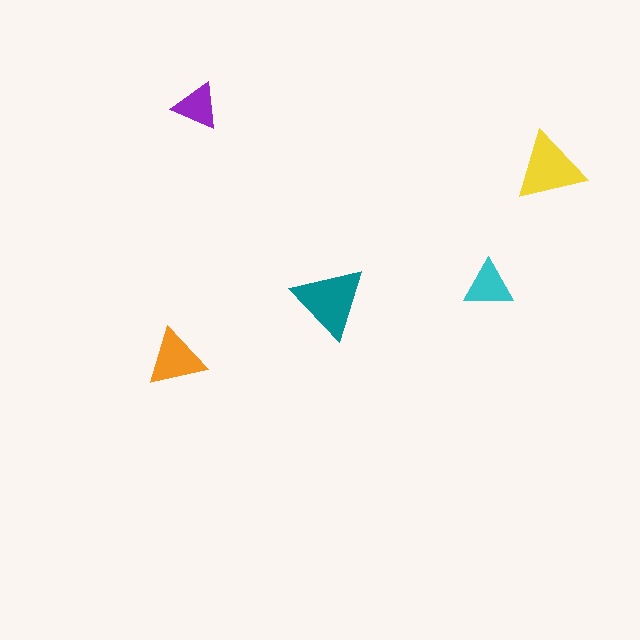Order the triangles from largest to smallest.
the teal one, the yellow one, the orange one, the cyan one, the purple one.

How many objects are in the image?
There are 5 objects in the image.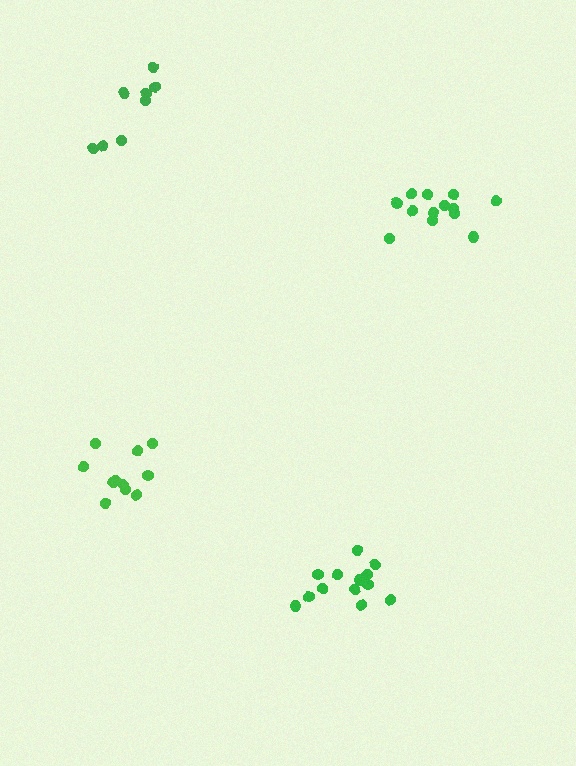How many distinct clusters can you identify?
There are 4 distinct clusters.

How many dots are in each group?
Group 1: 14 dots, Group 2: 11 dots, Group 3: 13 dots, Group 4: 8 dots (46 total).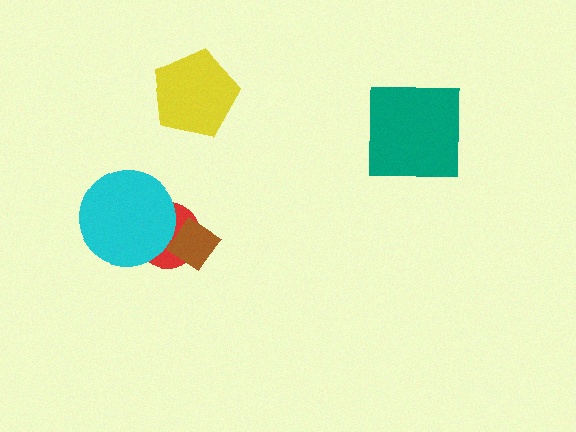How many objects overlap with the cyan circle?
1 object overlaps with the cyan circle.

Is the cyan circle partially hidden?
No, no other shape covers it.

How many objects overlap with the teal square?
0 objects overlap with the teal square.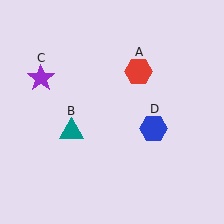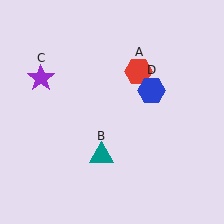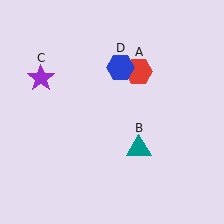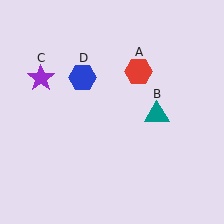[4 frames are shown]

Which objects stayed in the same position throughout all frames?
Red hexagon (object A) and purple star (object C) remained stationary.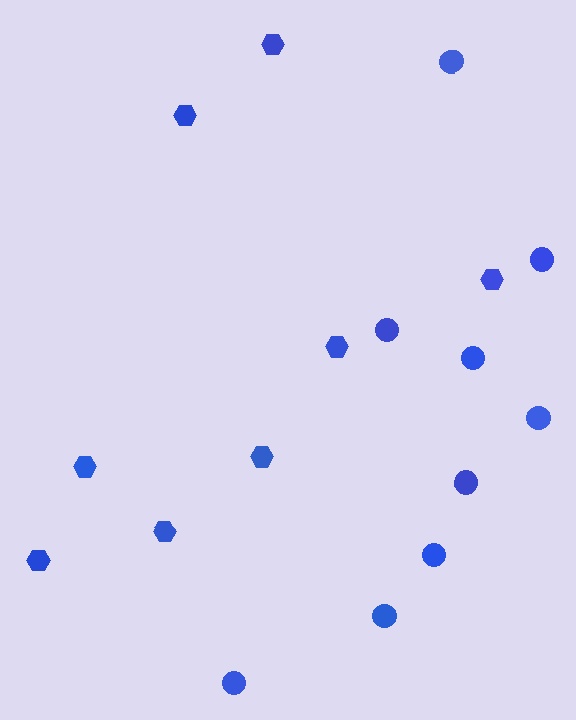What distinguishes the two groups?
There are 2 groups: one group of circles (9) and one group of hexagons (8).